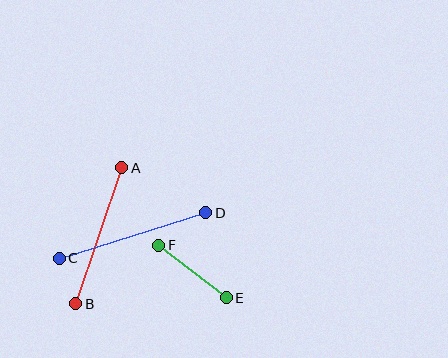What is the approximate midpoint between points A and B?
The midpoint is at approximately (99, 236) pixels.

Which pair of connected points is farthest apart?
Points C and D are farthest apart.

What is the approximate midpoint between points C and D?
The midpoint is at approximately (132, 236) pixels.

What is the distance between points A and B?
The distance is approximately 144 pixels.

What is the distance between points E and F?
The distance is approximately 86 pixels.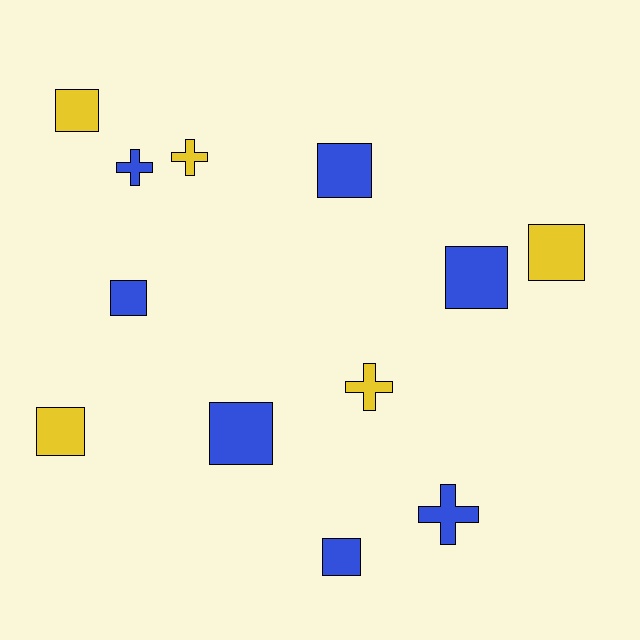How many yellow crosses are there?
There are 2 yellow crosses.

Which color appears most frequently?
Blue, with 7 objects.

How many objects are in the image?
There are 12 objects.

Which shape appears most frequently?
Square, with 8 objects.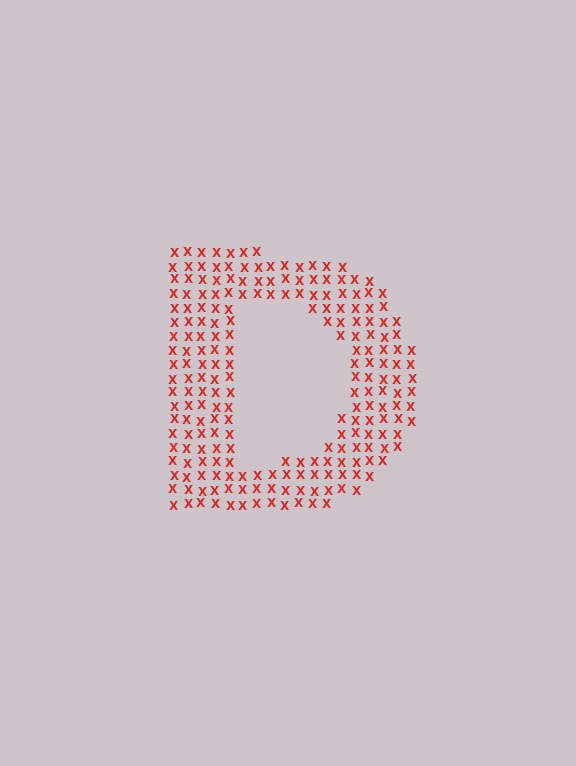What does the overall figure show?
The overall figure shows the letter D.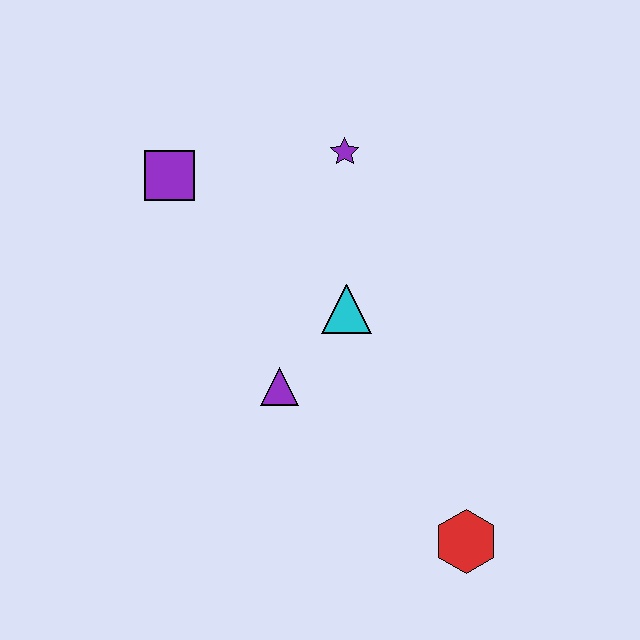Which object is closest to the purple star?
The cyan triangle is closest to the purple star.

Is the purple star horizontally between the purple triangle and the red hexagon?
Yes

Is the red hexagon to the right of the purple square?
Yes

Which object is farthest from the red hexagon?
The purple square is farthest from the red hexagon.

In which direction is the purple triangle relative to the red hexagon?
The purple triangle is to the left of the red hexagon.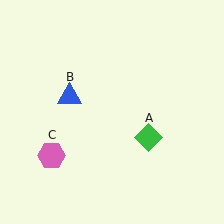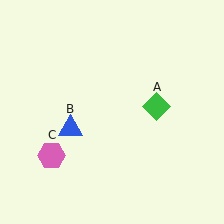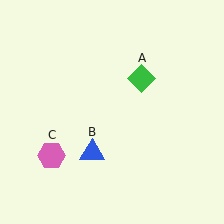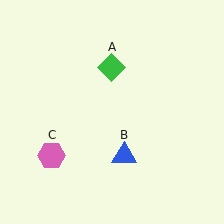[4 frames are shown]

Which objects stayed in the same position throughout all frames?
Pink hexagon (object C) remained stationary.